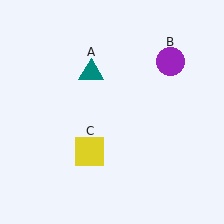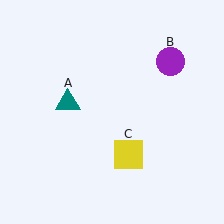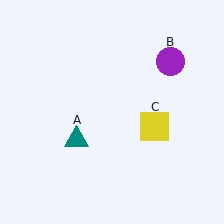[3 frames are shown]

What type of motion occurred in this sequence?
The teal triangle (object A), yellow square (object C) rotated counterclockwise around the center of the scene.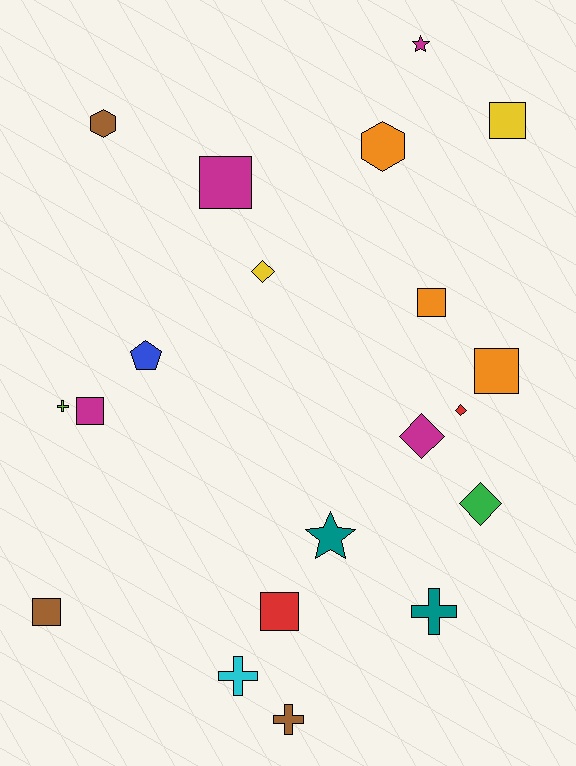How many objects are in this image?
There are 20 objects.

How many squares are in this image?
There are 7 squares.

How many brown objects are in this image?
There are 3 brown objects.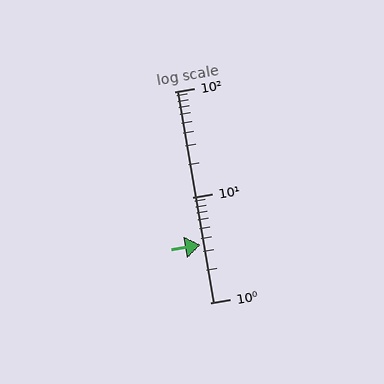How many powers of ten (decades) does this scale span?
The scale spans 2 decades, from 1 to 100.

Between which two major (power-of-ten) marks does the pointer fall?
The pointer is between 1 and 10.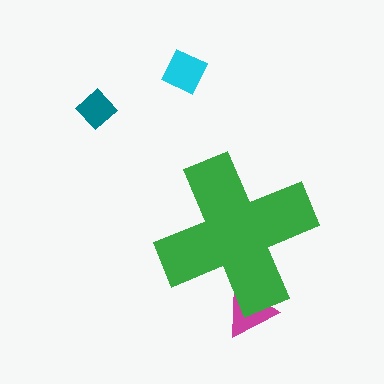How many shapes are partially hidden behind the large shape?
1 shape is partially hidden.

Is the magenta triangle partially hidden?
Yes, the magenta triangle is partially hidden behind the green cross.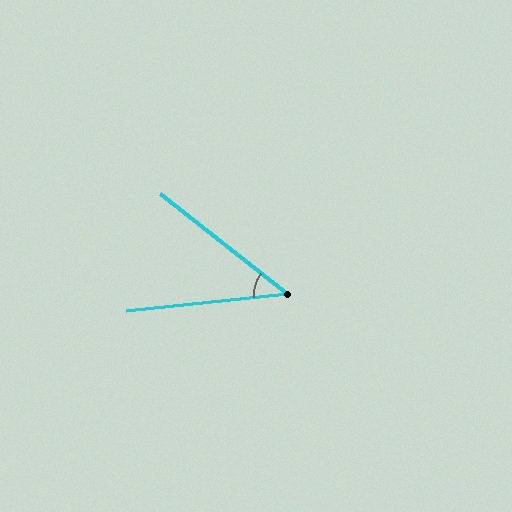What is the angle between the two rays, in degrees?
Approximately 44 degrees.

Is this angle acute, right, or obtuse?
It is acute.